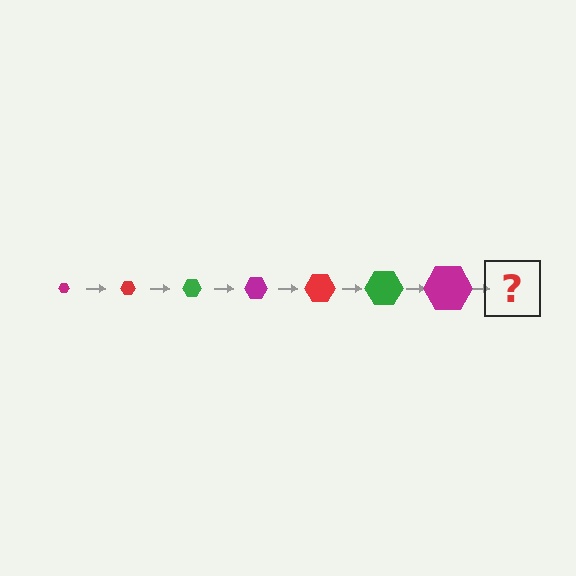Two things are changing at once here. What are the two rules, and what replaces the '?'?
The two rules are that the hexagon grows larger each step and the color cycles through magenta, red, and green. The '?' should be a red hexagon, larger than the previous one.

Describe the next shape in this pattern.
It should be a red hexagon, larger than the previous one.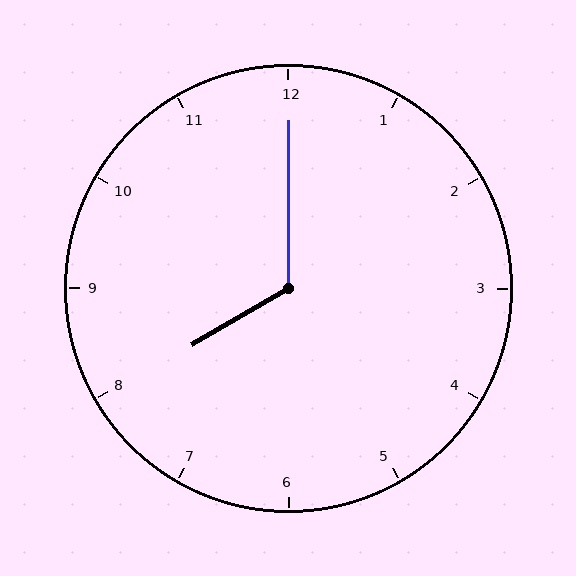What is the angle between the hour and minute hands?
Approximately 120 degrees.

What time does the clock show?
8:00.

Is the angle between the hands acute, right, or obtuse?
It is obtuse.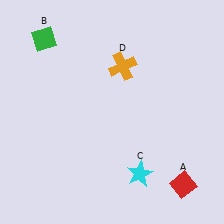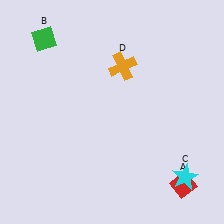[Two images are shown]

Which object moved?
The cyan star (C) moved right.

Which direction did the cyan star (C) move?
The cyan star (C) moved right.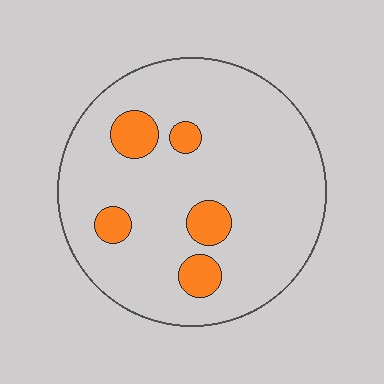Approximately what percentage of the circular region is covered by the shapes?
Approximately 10%.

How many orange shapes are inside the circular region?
5.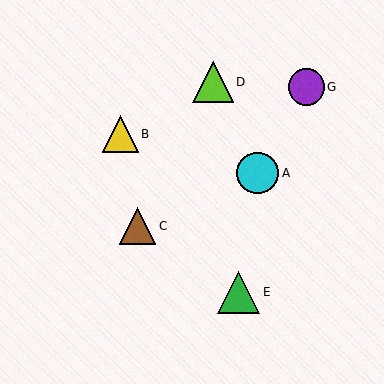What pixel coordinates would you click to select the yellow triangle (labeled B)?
Click at (120, 134) to select the yellow triangle B.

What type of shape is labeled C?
Shape C is a brown triangle.